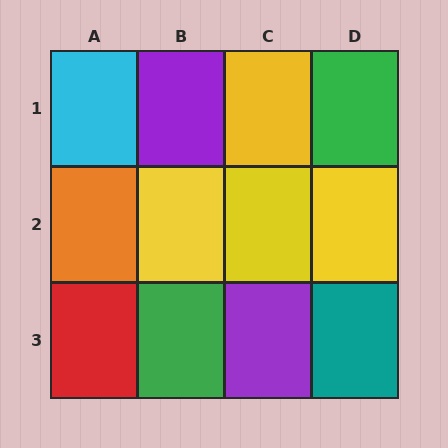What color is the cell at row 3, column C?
Purple.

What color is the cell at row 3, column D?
Teal.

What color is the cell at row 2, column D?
Yellow.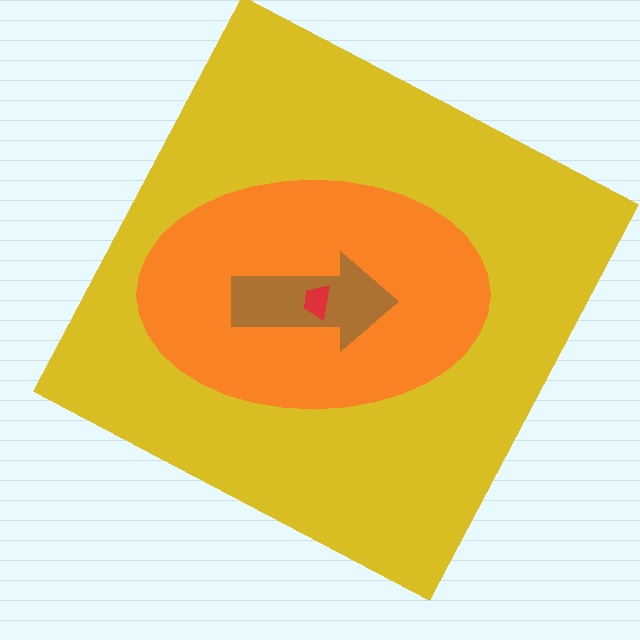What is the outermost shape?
The yellow square.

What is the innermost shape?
The red trapezoid.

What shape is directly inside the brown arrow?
The red trapezoid.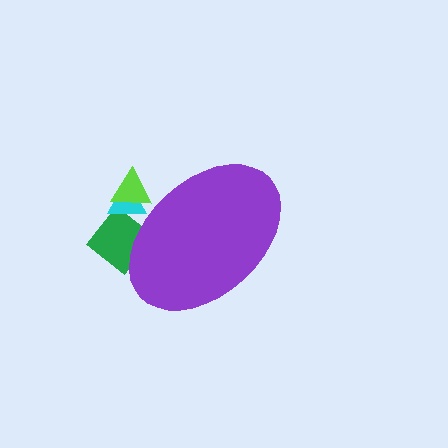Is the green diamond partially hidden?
Yes, the green diamond is partially hidden behind the purple ellipse.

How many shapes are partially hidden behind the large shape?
3 shapes are partially hidden.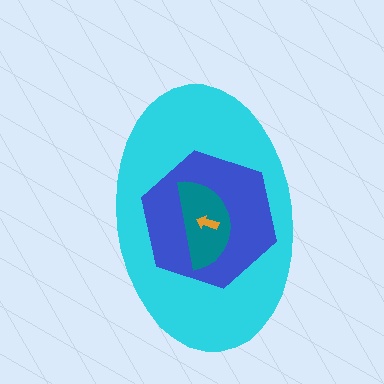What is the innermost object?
The orange arrow.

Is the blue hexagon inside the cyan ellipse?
Yes.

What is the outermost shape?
The cyan ellipse.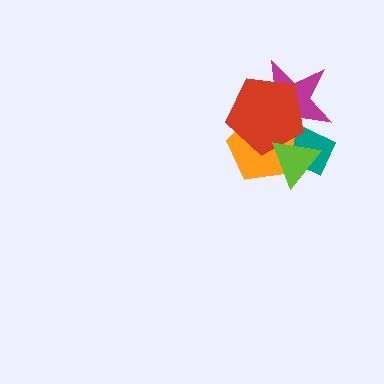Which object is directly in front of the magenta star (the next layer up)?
The orange pentagon is directly in front of the magenta star.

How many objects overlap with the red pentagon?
4 objects overlap with the red pentagon.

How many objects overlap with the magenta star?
4 objects overlap with the magenta star.